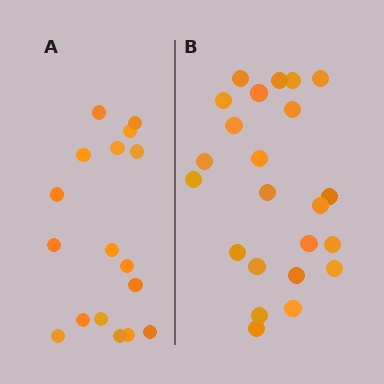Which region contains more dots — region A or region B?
Region B (the right region) has more dots.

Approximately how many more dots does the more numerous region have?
Region B has about 6 more dots than region A.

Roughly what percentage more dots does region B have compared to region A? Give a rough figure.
About 35% more.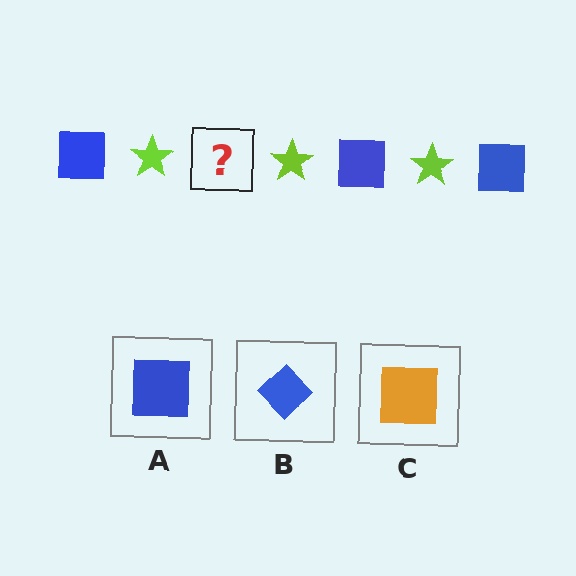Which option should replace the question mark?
Option A.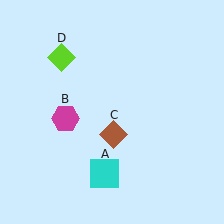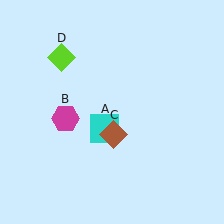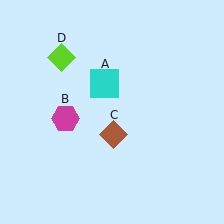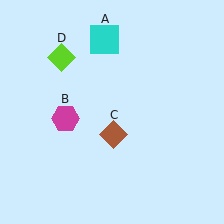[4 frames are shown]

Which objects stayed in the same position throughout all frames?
Magenta hexagon (object B) and brown diamond (object C) and lime diamond (object D) remained stationary.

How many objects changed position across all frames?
1 object changed position: cyan square (object A).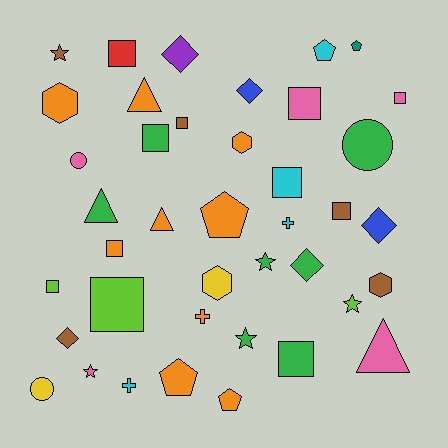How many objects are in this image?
There are 40 objects.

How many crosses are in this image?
There are 3 crosses.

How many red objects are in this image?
There is 1 red object.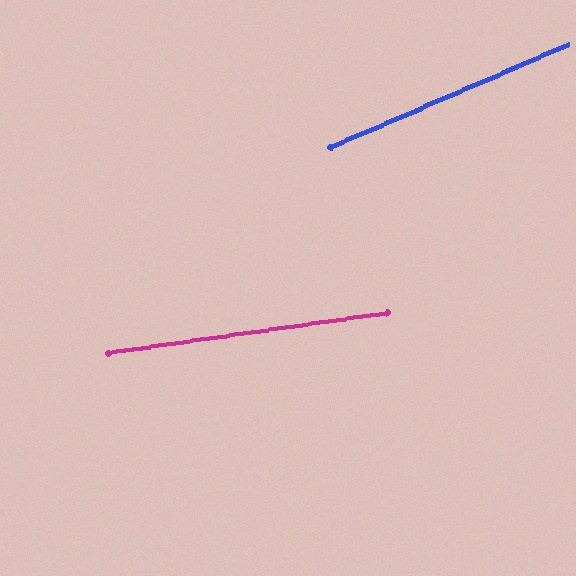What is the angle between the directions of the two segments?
Approximately 15 degrees.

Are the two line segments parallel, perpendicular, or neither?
Neither parallel nor perpendicular — they differ by about 15°.